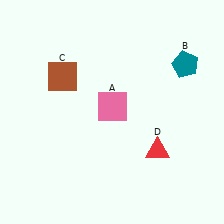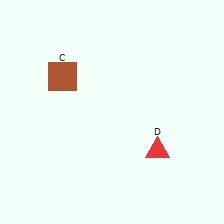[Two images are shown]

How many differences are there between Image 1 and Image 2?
There are 2 differences between the two images.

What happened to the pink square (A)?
The pink square (A) was removed in Image 2. It was in the top-right area of Image 1.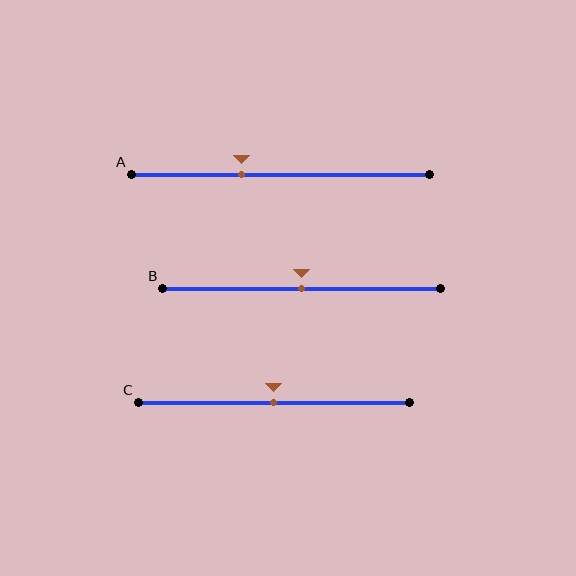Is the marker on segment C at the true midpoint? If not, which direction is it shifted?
Yes, the marker on segment C is at the true midpoint.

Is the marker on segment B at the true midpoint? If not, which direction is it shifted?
Yes, the marker on segment B is at the true midpoint.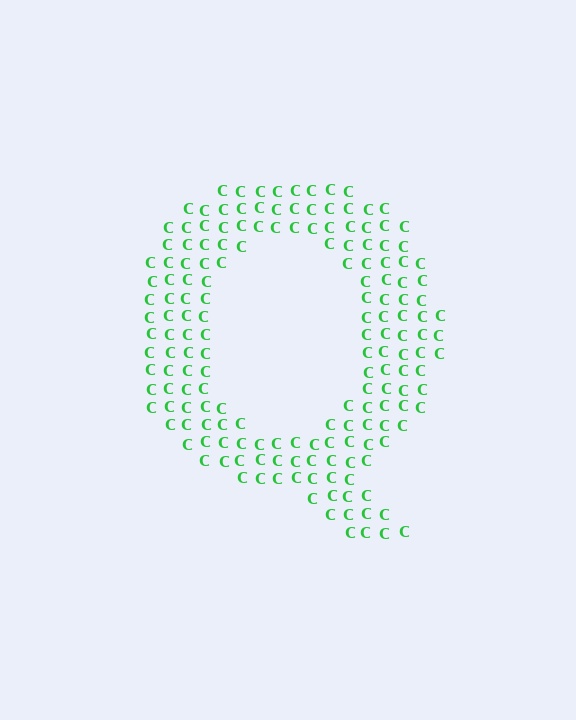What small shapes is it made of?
It is made of small letter C's.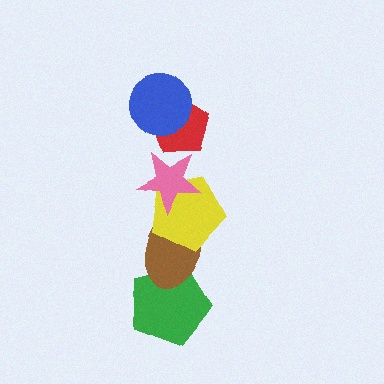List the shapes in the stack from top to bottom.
From top to bottom: the blue circle, the red pentagon, the pink star, the yellow pentagon, the brown ellipse, the green pentagon.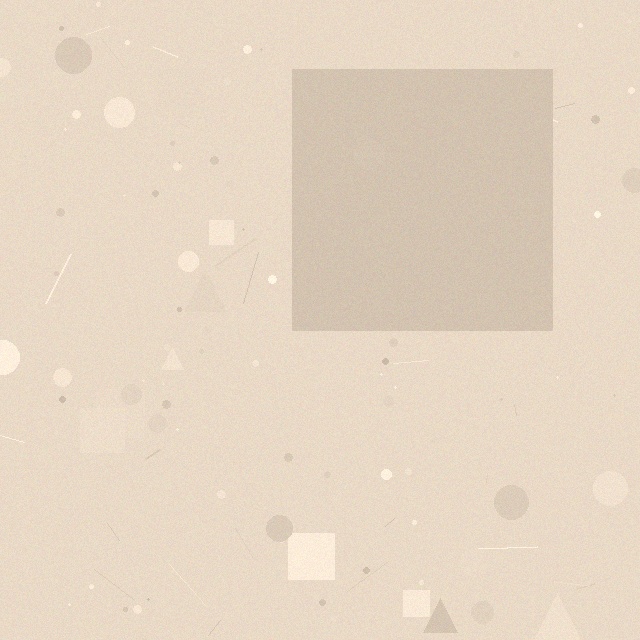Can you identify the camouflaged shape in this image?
The camouflaged shape is a square.